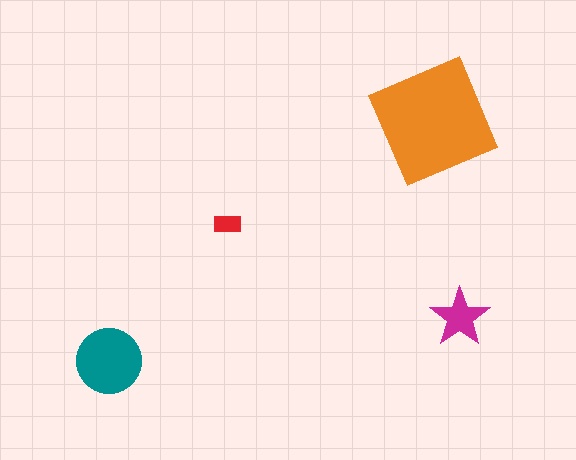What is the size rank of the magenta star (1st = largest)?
3rd.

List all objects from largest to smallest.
The orange square, the teal circle, the magenta star, the red rectangle.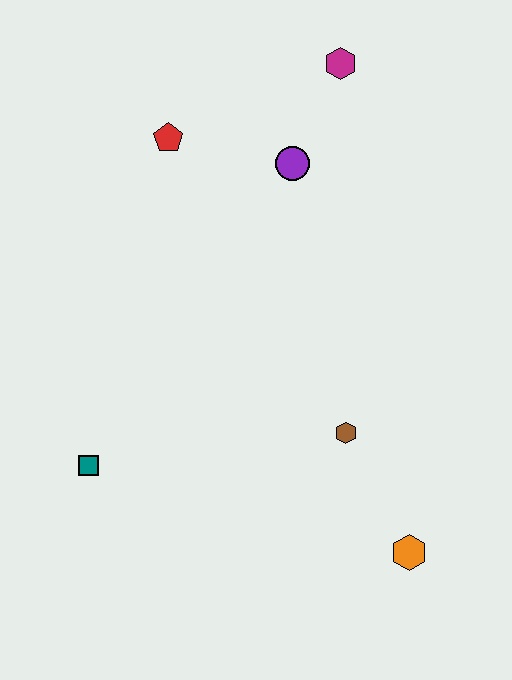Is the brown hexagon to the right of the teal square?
Yes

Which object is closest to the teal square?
The brown hexagon is closest to the teal square.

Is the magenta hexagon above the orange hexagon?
Yes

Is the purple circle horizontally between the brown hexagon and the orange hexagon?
No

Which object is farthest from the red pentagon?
The orange hexagon is farthest from the red pentagon.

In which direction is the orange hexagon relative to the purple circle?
The orange hexagon is below the purple circle.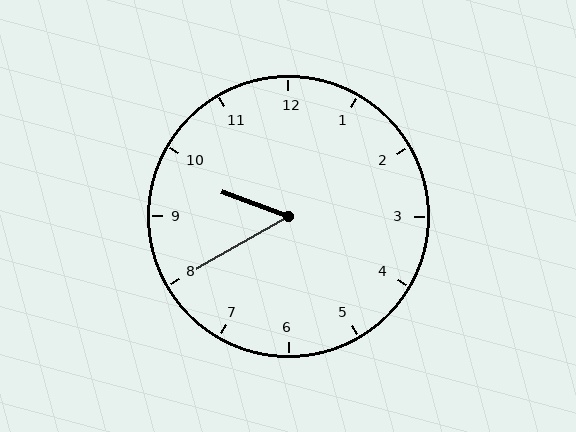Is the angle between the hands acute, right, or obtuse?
It is acute.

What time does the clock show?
9:40.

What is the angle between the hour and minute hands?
Approximately 50 degrees.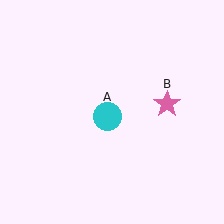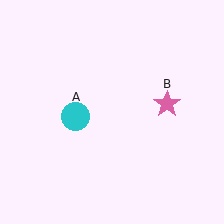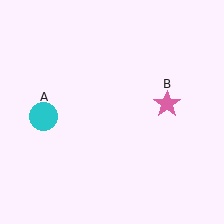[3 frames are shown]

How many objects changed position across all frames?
1 object changed position: cyan circle (object A).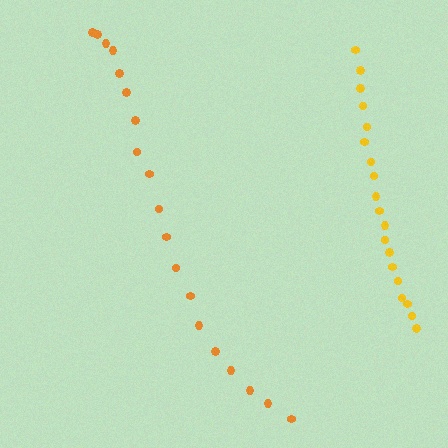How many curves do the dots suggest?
There are 2 distinct paths.